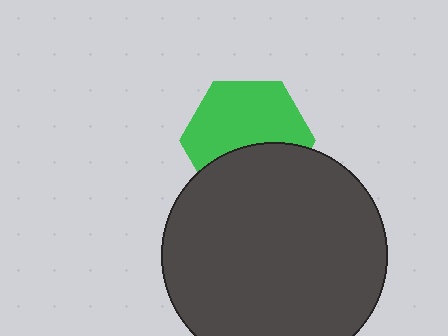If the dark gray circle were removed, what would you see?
You would see the complete green hexagon.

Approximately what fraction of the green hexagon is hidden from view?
Roughly 39% of the green hexagon is hidden behind the dark gray circle.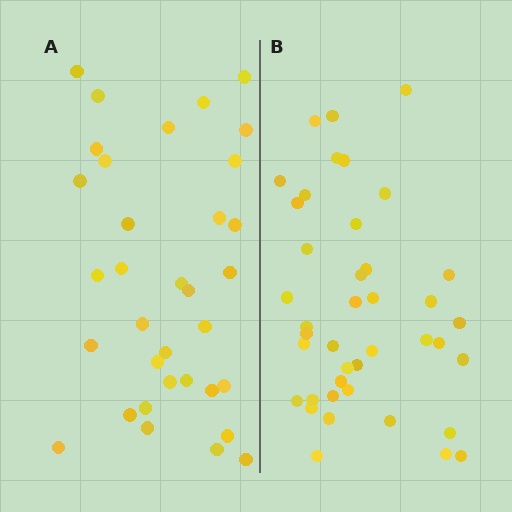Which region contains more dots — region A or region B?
Region B (the right region) has more dots.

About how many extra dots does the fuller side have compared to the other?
Region B has roughly 8 or so more dots than region A.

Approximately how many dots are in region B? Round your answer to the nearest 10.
About 40 dots. (The exact count is 41, which rounds to 40.)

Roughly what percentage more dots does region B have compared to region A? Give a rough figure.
About 20% more.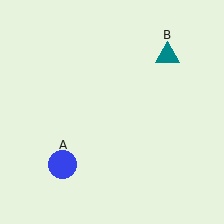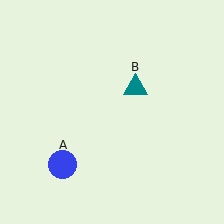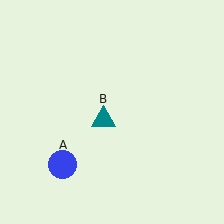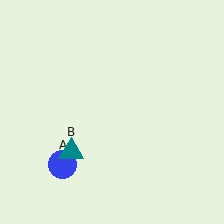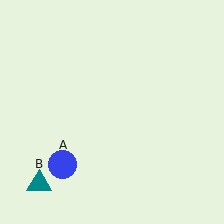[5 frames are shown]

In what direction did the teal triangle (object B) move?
The teal triangle (object B) moved down and to the left.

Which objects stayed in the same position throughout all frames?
Blue circle (object A) remained stationary.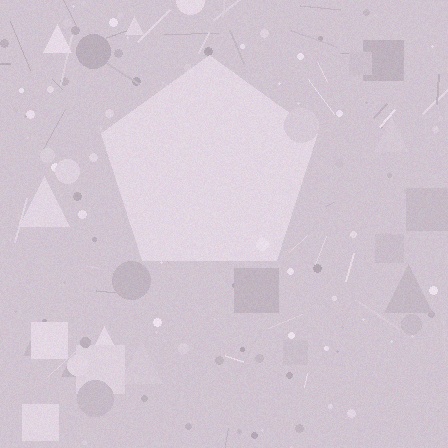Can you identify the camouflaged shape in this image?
The camouflaged shape is a pentagon.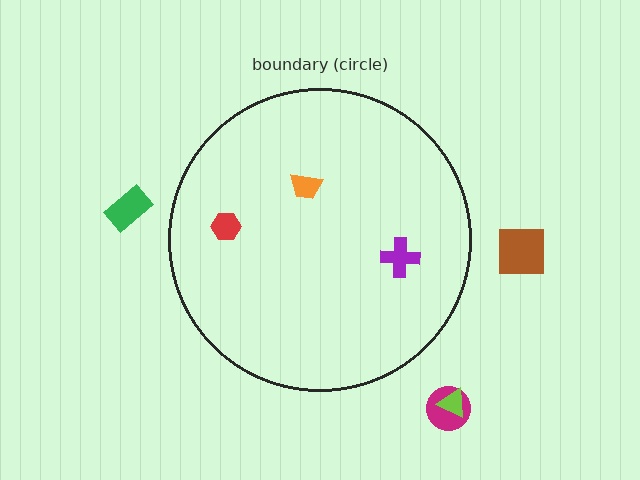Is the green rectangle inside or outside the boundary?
Outside.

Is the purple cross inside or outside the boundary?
Inside.